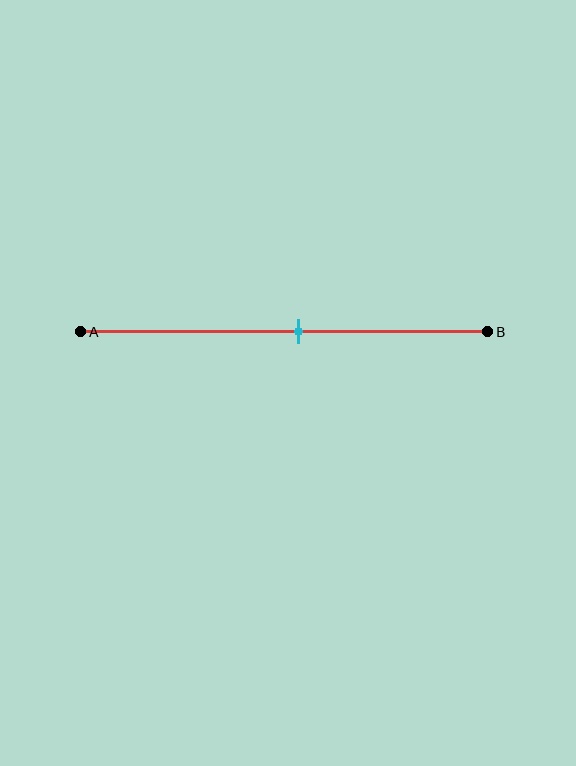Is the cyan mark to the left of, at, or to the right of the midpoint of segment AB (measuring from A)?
The cyan mark is to the right of the midpoint of segment AB.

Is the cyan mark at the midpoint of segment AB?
No, the mark is at about 55% from A, not at the 50% midpoint.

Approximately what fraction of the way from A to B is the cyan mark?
The cyan mark is approximately 55% of the way from A to B.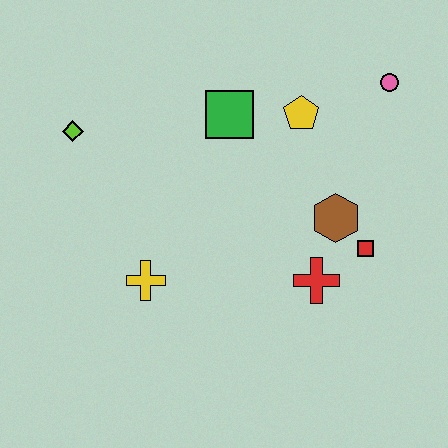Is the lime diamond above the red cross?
Yes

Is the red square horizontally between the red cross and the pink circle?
Yes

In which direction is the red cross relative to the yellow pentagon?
The red cross is below the yellow pentagon.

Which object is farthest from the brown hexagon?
The lime diamond is farthest from the brown hexagon.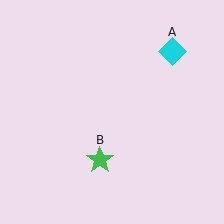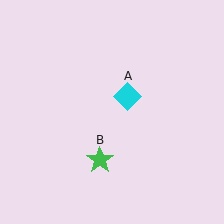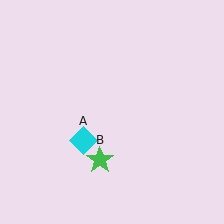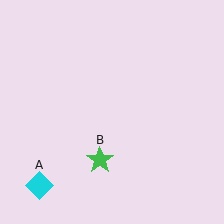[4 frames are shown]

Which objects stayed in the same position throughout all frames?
Green star (object B) remained stationary.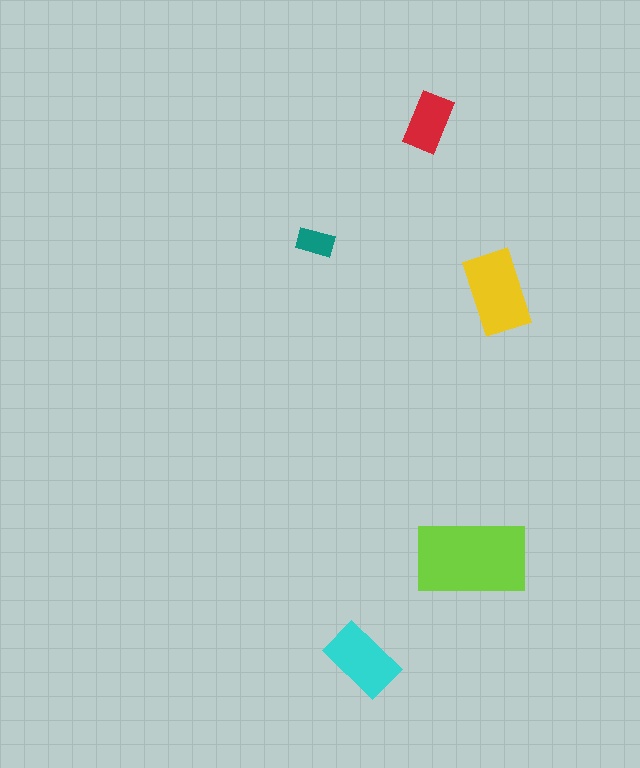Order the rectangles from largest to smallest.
the lime one, the yellow one, the cyan one, the red one, the teal one.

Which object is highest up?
The red rectangle is topmost.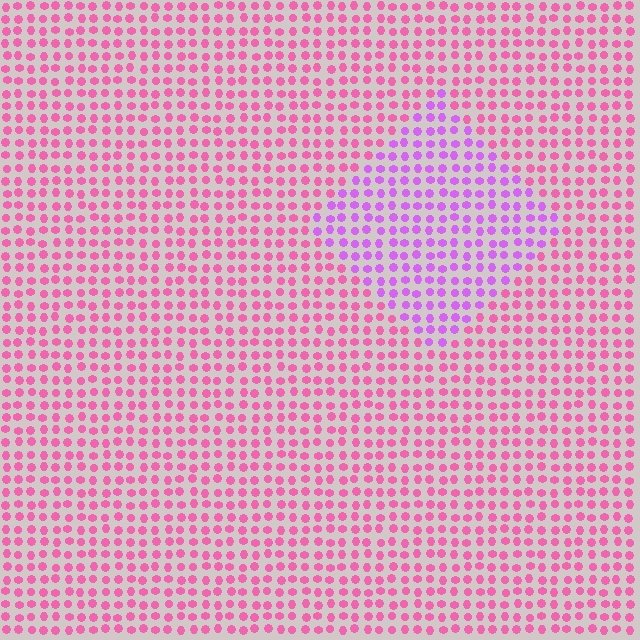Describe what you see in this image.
The image is filled with small pink elements in a uniform arrangement. A diamond-shaped region is visible where the elements are tinted to a slightly different hue, forming a subtle color boundary.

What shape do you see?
I see a diamond.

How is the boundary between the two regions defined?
The boundary is defined purely by a slight shift in hue (about 41 degrees). Spacing, size, and orientation are identical on both sides.